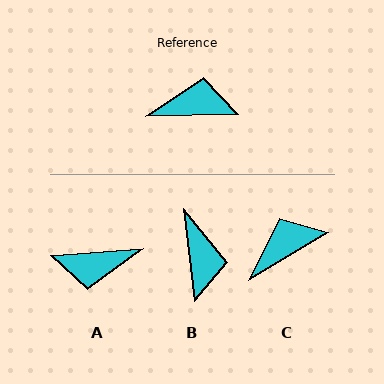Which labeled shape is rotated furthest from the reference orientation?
A, about 177 degrees away.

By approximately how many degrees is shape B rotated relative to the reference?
Approximately 84 degrees clockwise.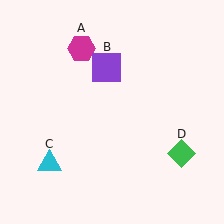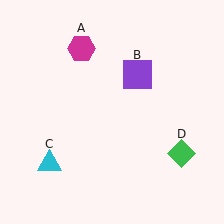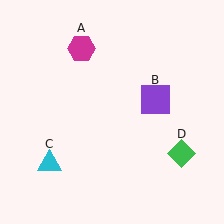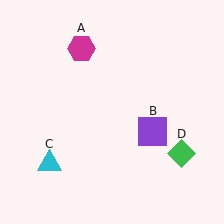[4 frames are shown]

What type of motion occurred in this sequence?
The purple square (object B) rotated clockwise around the center of the scene.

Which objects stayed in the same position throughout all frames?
Magenta hexagon (object A) and cyan triangle (object C) and green diamond (object D) remained stationary.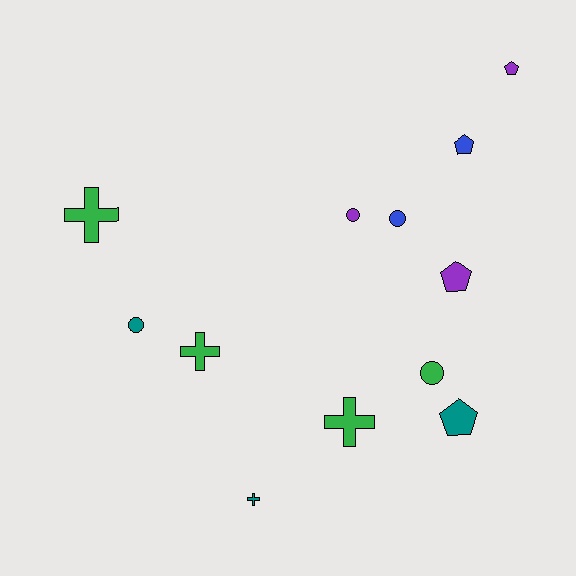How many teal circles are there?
There is 1 teal circle.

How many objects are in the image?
There are 12 objects.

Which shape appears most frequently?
Circle, with 4 objects.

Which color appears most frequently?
Green, with 4 objects.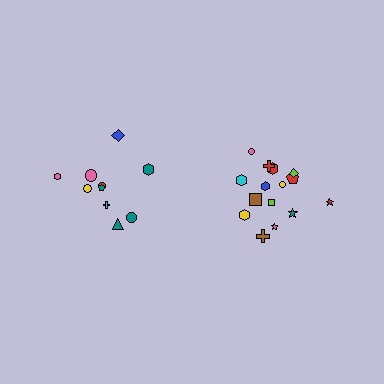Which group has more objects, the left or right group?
The right group.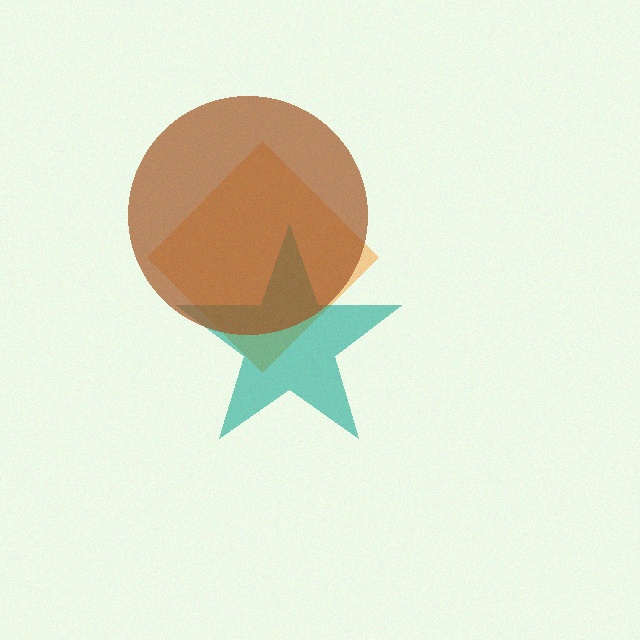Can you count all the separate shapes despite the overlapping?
Yes, there are 3 separate shapes.